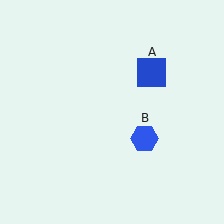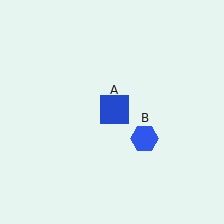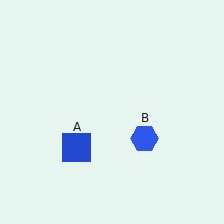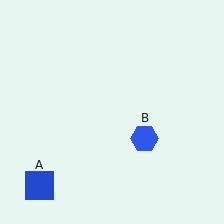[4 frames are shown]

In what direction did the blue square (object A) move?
The blue square (object A) moved down and to the left.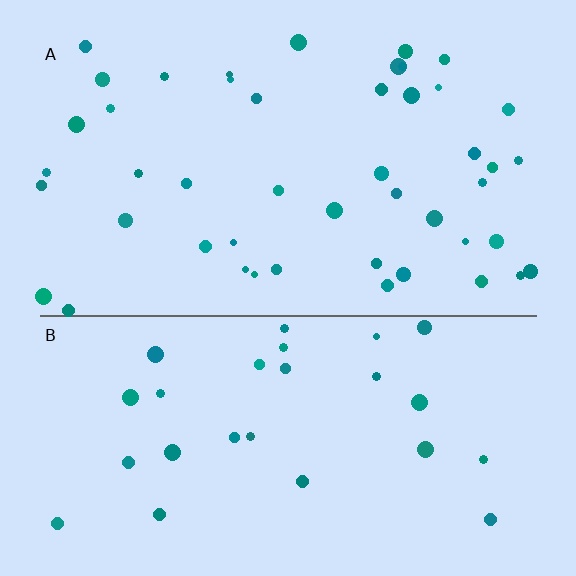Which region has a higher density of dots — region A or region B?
A (the top).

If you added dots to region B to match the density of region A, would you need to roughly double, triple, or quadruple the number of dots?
Approximately double.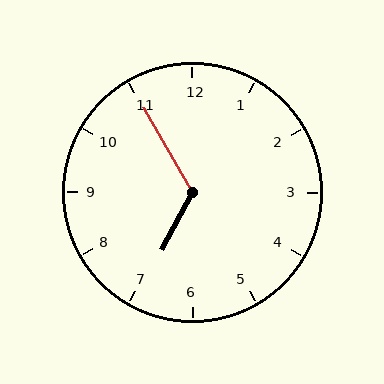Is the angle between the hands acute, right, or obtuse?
It is obtuse.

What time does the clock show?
6:55.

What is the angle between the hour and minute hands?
Approximately 122 degrees.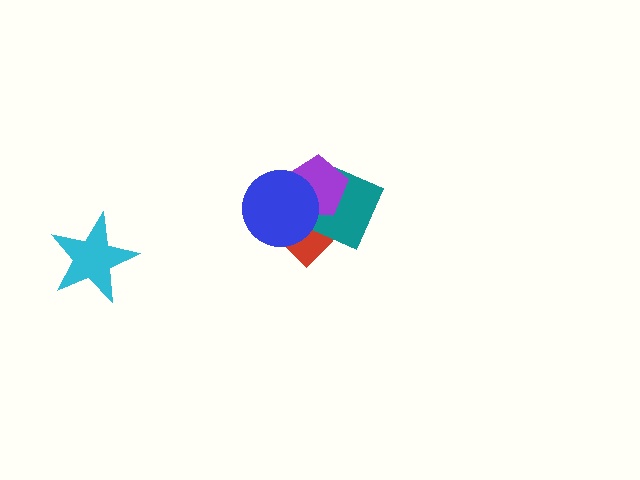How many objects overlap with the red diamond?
3 objects overlap with the red diamond.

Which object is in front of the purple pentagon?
The blue circle is in front of the purple pentagon.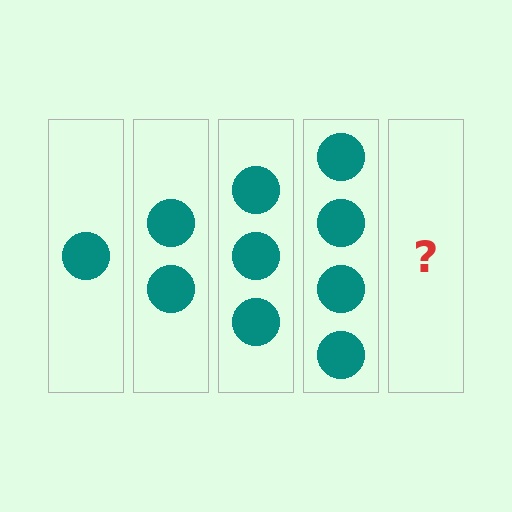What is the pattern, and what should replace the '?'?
The pattern is that each step adds one more circle. The '?' should be 5 circles.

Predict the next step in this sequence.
The next step is 5 circles.